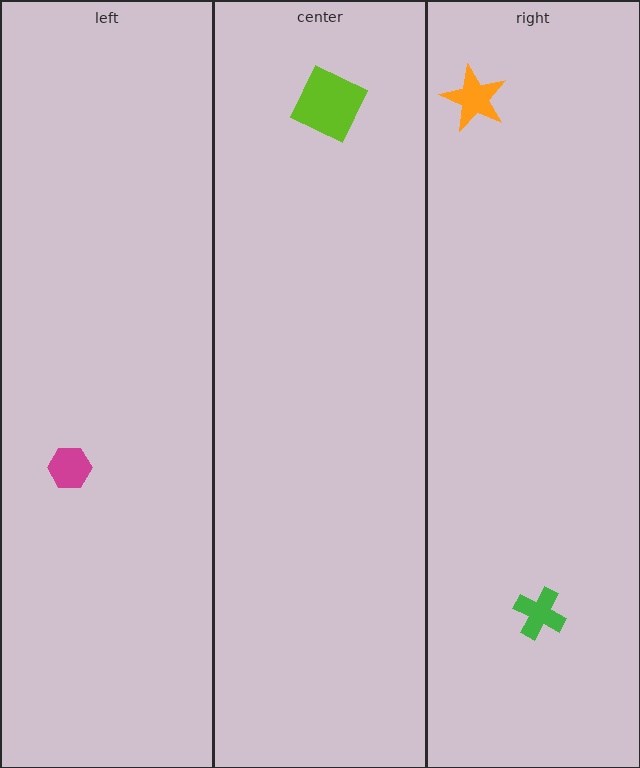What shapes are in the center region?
The lime square.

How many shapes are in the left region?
1.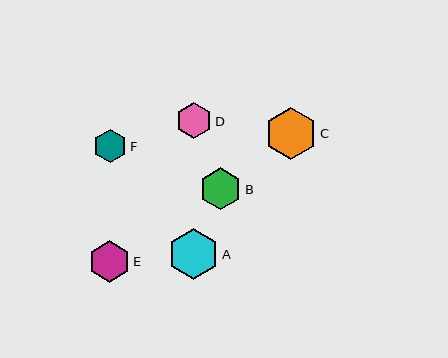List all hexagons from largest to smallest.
From largest to smallest: C, A, B, E, D, F.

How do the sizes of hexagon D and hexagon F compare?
Hexagon D and hexagon F are approximately the same size.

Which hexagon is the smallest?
Hexagon F is the smallest with a size of approximately 34 pixels.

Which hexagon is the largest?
Hexagon C is the largest with a size of approximately 52 pixels.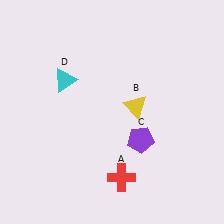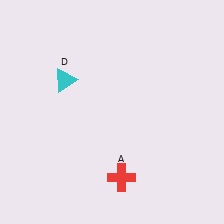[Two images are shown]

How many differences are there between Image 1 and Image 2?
There are 2 differences between the two images.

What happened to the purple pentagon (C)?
The purple pentagon (C) was removed in Image 2. It was in the bottom-right area of Image 1.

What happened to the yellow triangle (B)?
The yellow triangle (B) was removed in Image 2. It was in the top-right area of Image 1.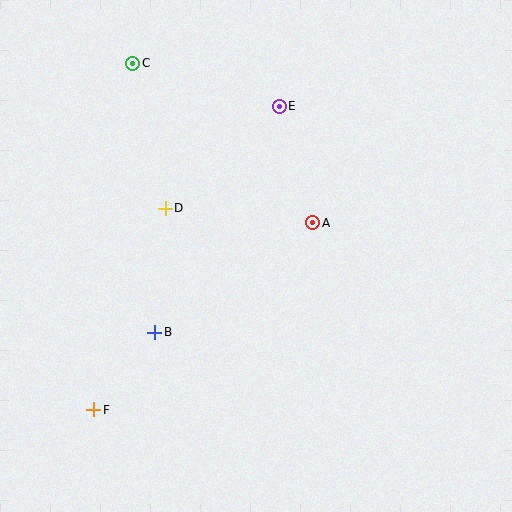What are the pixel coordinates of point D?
Point D is at (165, 208).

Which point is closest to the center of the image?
Point A at (313, 223) is closest to the center.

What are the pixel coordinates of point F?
Point F is at (94, 410).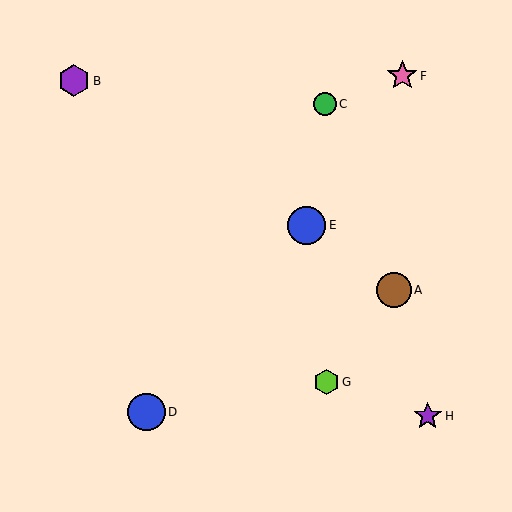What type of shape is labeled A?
Shape A is a brown circle.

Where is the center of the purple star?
The center of the purple star is at (428, 416).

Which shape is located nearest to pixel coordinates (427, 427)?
The purple star (labeled H) at (428, 416) is nearest to that location.